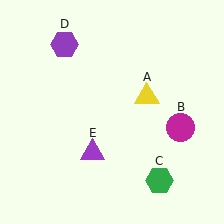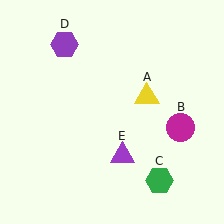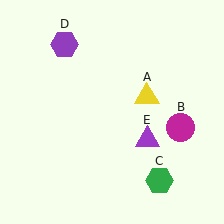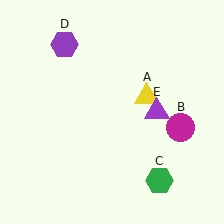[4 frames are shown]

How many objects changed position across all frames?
1 object changed position: purple triangle (object E).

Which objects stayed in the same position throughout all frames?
Yellow triangle (object A) and magenta circle (object B) and green hexagon (object C) and purple hexagon (object D) remained stationary.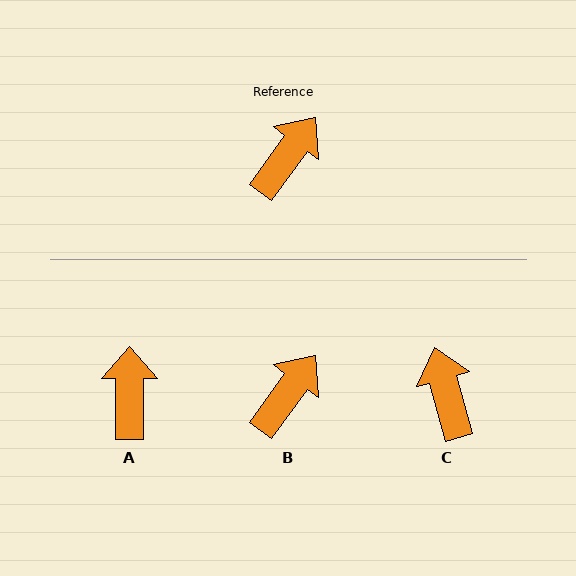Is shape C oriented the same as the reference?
No, it is off by about 52 degrees.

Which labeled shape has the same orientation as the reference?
B.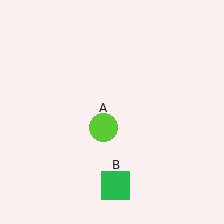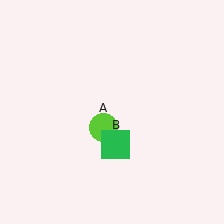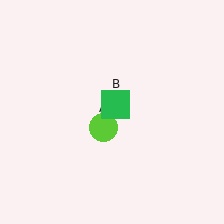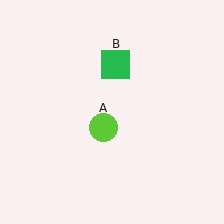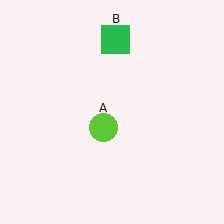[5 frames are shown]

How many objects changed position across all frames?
1 object changed position: green square (object B).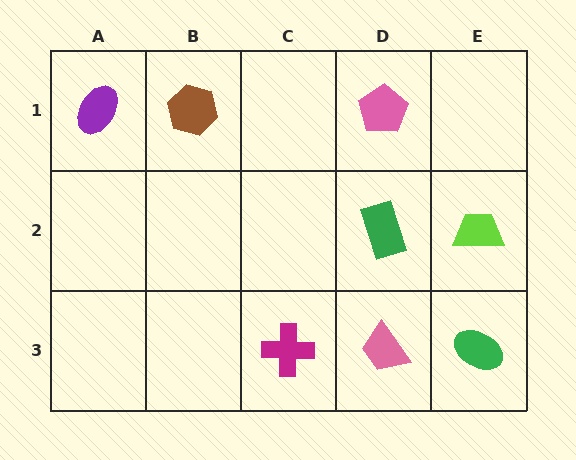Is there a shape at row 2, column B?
No, that cell is empty.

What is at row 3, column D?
A pink trapezoid.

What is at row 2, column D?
A green rectangle.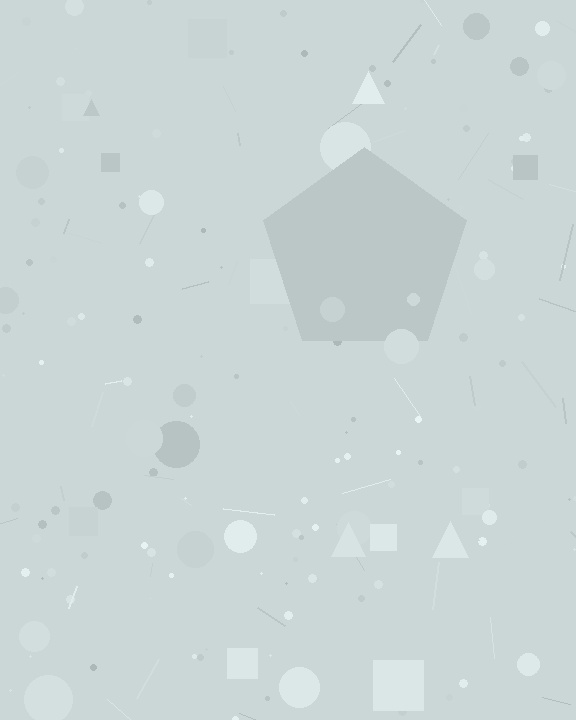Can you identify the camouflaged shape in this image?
The camouflaged shape is a pentagon.